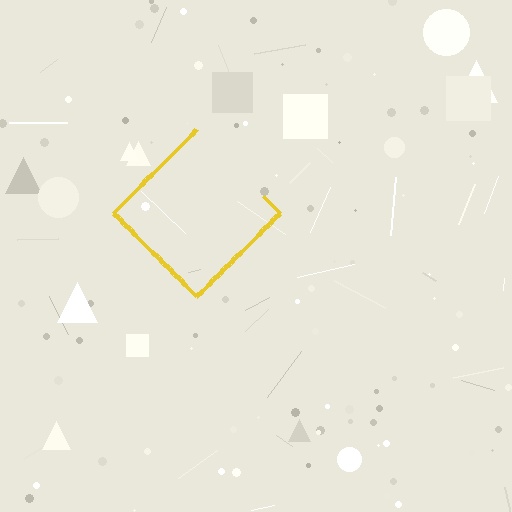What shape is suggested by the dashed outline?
The dashed outline suggests a diamond.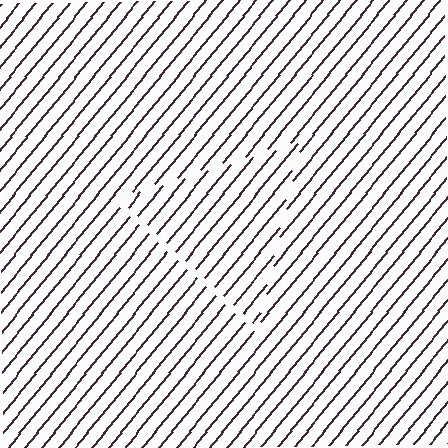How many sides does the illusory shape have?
3 sides — the line-ends trace a triangle.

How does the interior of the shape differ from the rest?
The interior of the shape contains the same grating, shifted by half a period — the contour is defined by the phase discontinuity where line-ends from the inner and outer gratings abut.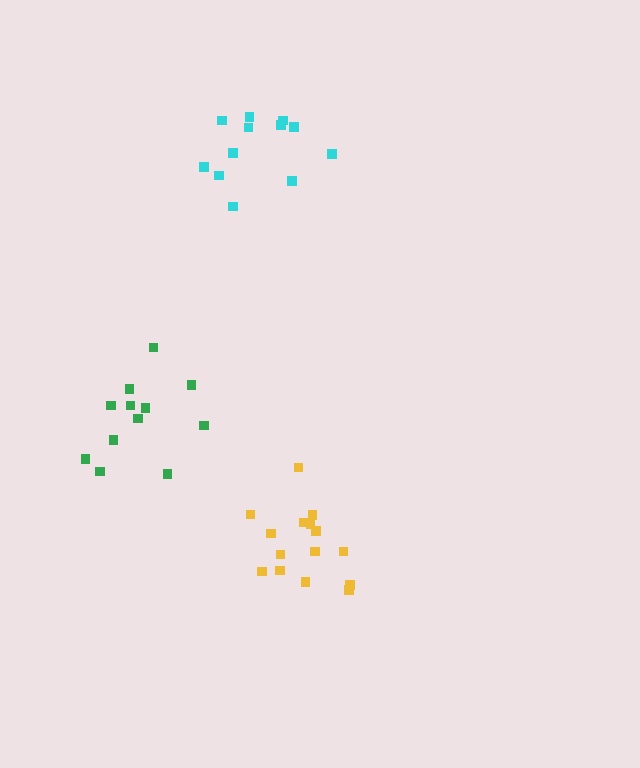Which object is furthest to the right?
The yellow cluster is rightmost.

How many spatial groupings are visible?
There are 3 spatial groupings.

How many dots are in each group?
Group 1: 15 dots, Group 2: 12 dots, Group 3: 12 dots (39 total).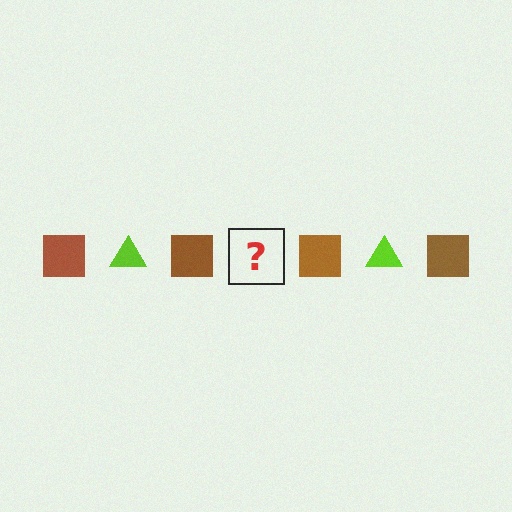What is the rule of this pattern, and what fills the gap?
The rule is that the pattern alternates between brown square and lime triangle. The gap should be filled with a lime triangle.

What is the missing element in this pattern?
The missing element is a lime triangle.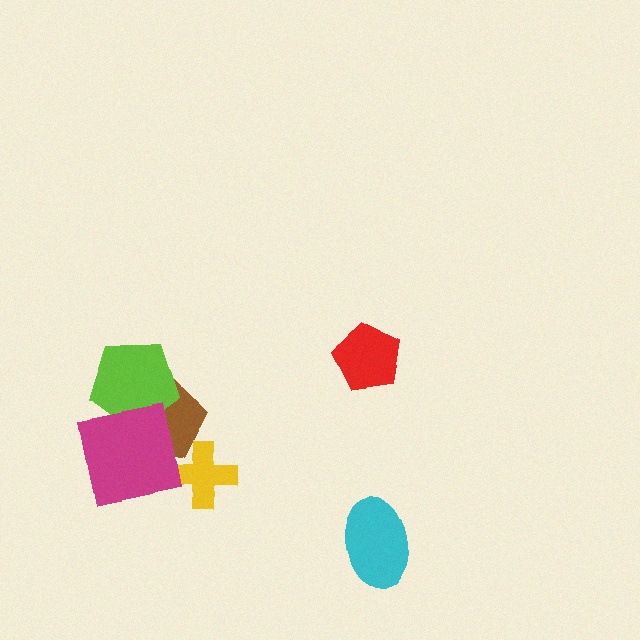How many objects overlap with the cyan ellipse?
0 objects overlap with the cyan ellipse.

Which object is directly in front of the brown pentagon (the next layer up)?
The yellow cross is directly in front of the brown pentagon.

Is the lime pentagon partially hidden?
Yes, it is partially covered by another shape.